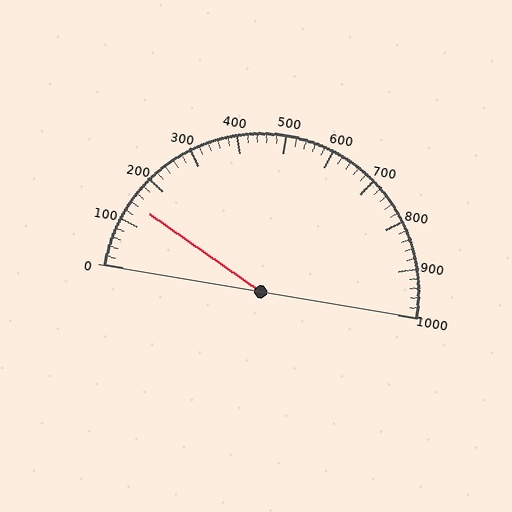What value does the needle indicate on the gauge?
The needle indicates approximately 140.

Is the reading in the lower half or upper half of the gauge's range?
The reading is in the lower half of the range (0 to 1000).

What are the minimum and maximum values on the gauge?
The gauge ranges from 0 to 1000.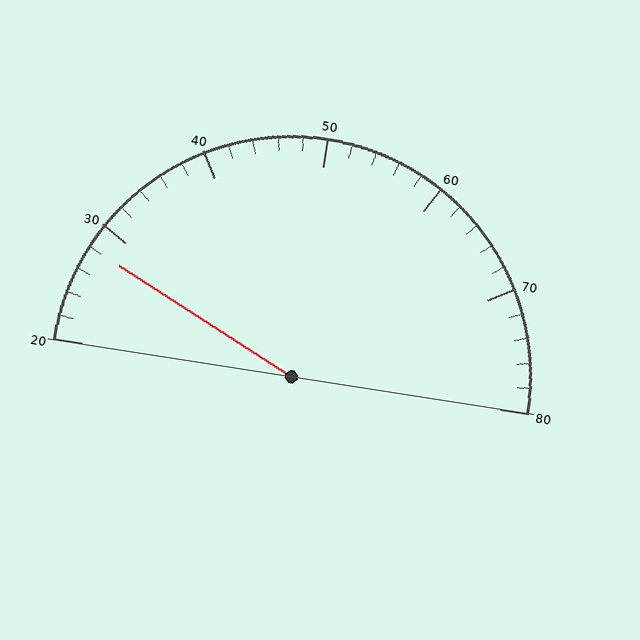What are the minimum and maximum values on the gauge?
The gauge ranges from 20 to 80.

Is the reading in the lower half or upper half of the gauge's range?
The reading is in the lower half of the range (20 to 80).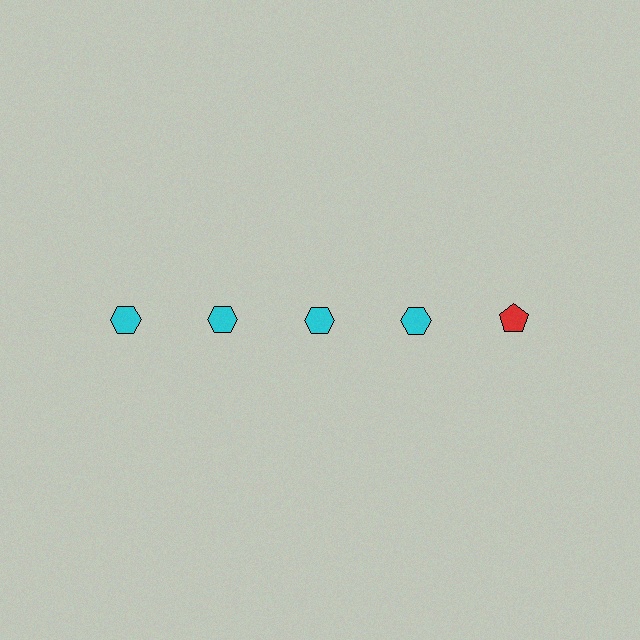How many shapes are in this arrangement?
There are 5 shapes arranged in a grid pattern.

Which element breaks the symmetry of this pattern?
The red pentagon in the top row, rightmost column breaks the symmetry. All other shapes are cyan hexagons.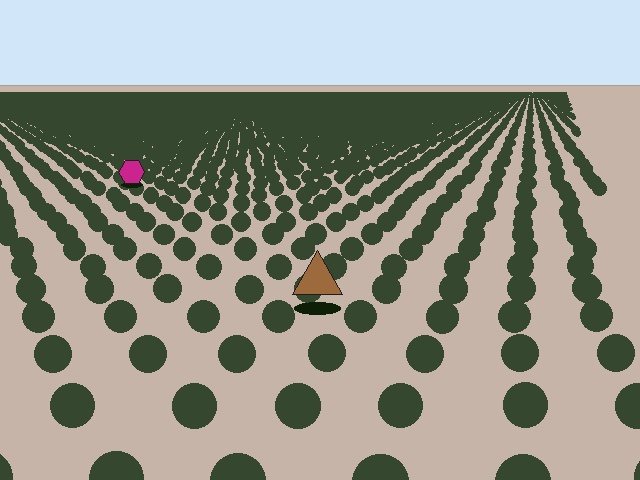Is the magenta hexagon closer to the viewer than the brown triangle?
No. The brown triangle is closer — you can tell from the texture gradient: the ground texture is coarser near it.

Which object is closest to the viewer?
The brown triangle is closest. The texture marks near it are larger and more spread out.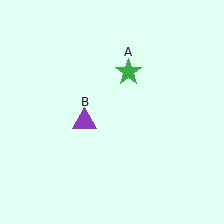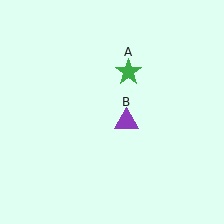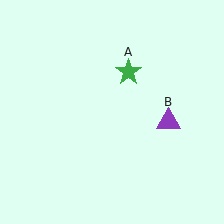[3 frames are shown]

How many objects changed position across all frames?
1 object changed position: purple triangle (object B).